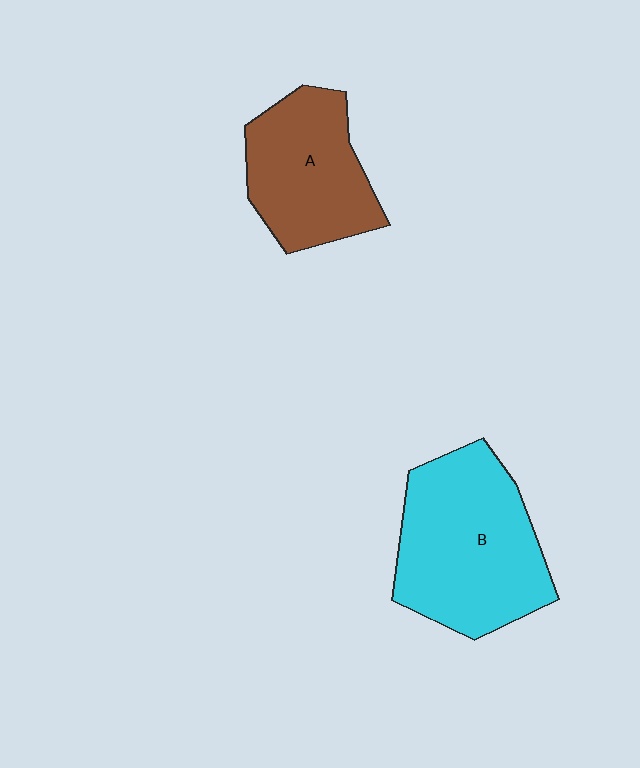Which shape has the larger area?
Shape B (cyan).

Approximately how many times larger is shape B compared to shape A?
Approximately 1.4 times.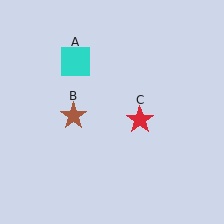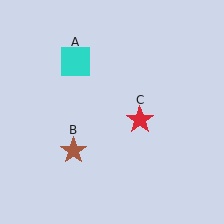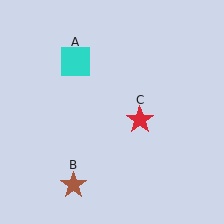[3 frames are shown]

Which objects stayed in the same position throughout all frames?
Cyan square (object A) and red star (object C) remained stationary.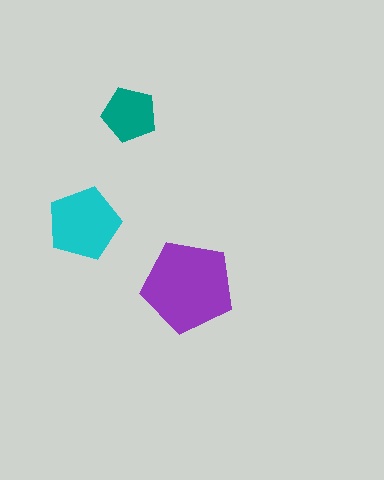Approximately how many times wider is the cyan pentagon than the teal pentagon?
About 1.5 times wider.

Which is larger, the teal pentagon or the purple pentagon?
The purple one.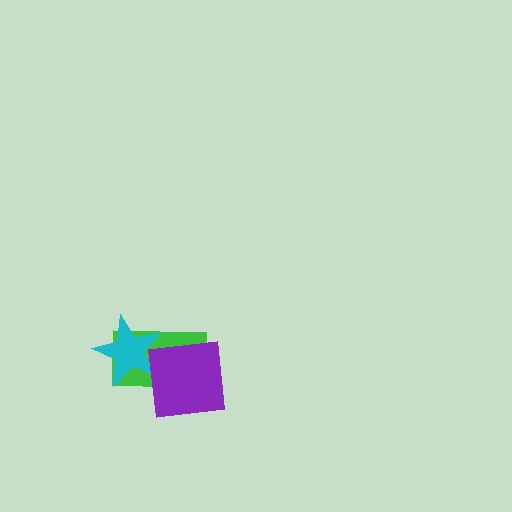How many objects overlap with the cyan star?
2 objects overlap with the cyan star.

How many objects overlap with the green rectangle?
2 objects overlap with the green rectangle.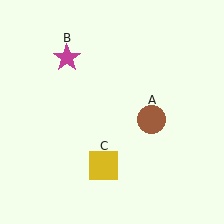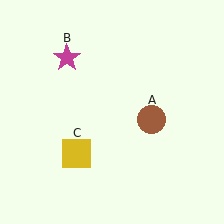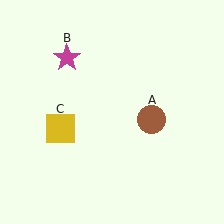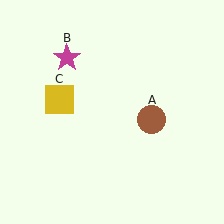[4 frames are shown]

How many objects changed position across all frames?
1 object changed position: yellow square (object C).